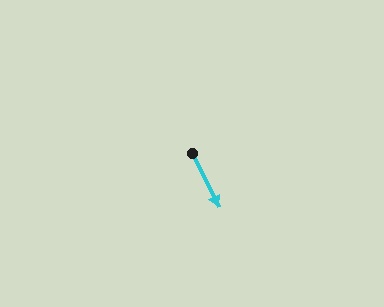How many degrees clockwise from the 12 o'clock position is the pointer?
Approximately 153 degrees.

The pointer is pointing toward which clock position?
Roughly 5 o'clock.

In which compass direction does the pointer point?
Southeast.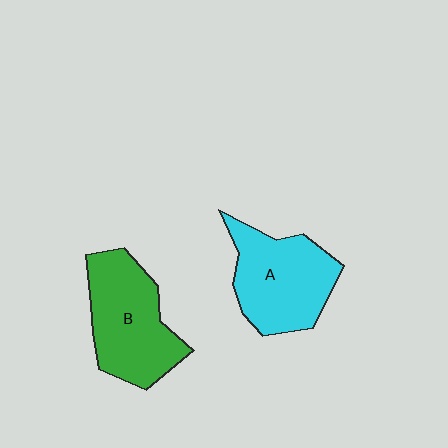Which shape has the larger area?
Shape B (green).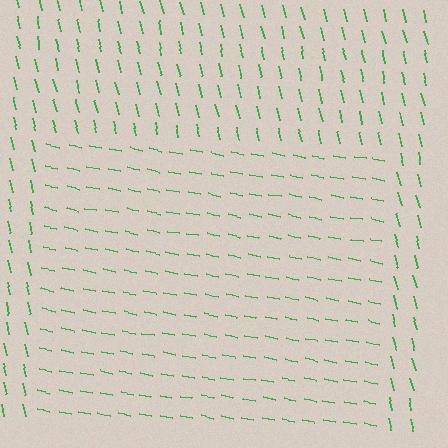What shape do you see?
I see a rectangle.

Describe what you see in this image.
The image is filled with small green line segments. A rectangle region in the image has lines oriented differently from the surrounding lines, creating a visible texture boundary.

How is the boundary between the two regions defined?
The boundary is defined purely by a change in line orientation (approximately 66 degrees difference). All lines are the same color and thickness.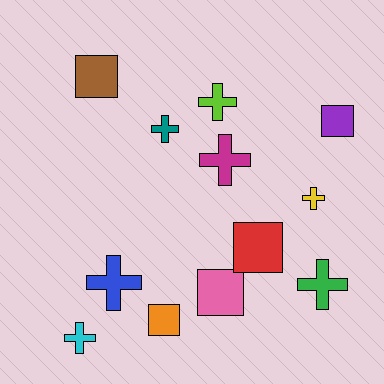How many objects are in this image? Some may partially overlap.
There are 12 objects.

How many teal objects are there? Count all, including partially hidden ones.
There is 1 teal object.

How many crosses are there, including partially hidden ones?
There are 7 crosses.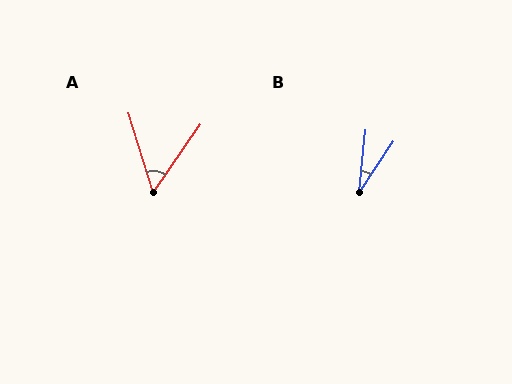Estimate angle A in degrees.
Approximately 52 degrees.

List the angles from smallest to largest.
B (28°), A (52°).